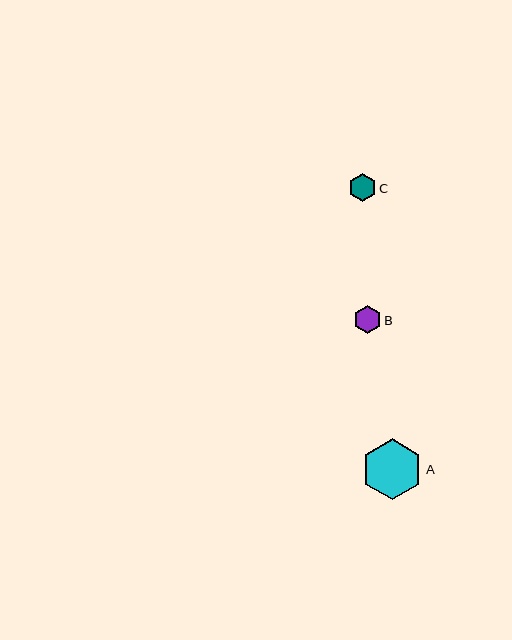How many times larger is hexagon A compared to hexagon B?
Hexagon A is approximately 2.2 times the size of hexagon B.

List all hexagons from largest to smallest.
From largest to smallest: A, C, B.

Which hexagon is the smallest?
Hexagon B is the smallest with a size of approximately 28 pixels.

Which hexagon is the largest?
Hexagon A is the largest with a size of approximately 61 pixels.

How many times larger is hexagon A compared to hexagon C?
Hexagon A is approximately 2.2 times the size of hexagon C.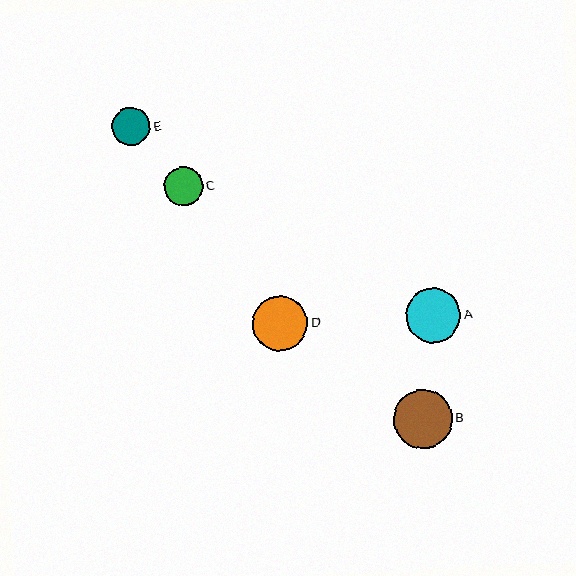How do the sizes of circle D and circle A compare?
Circle D and circle A are approximately the same size.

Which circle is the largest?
Circle B is the largest with a size of approximately 59 pixels.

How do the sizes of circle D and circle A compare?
Circle D and circle A are approximately the same size.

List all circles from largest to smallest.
From largest to smallest: B, D, A, C, E.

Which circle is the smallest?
Circle E is the smallest with a size of approximately 38 pixels.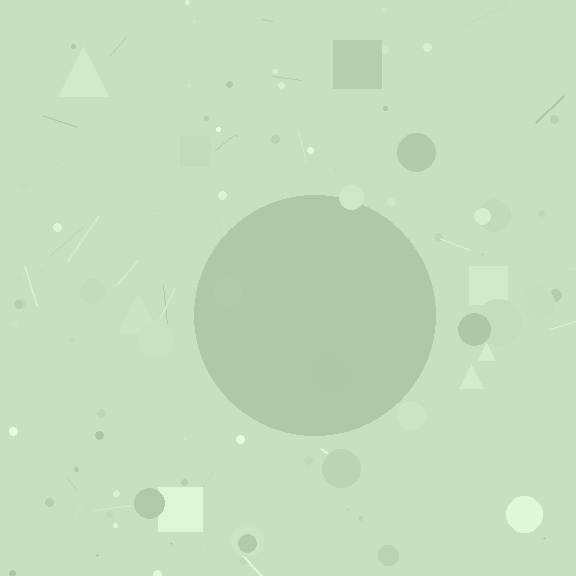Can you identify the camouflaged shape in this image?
The camouflaged shape is a circle.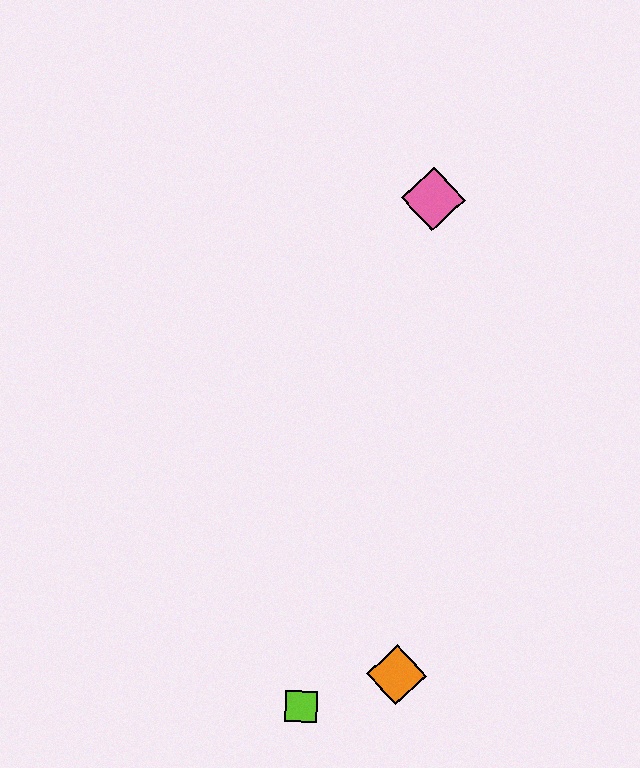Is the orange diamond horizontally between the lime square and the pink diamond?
Yes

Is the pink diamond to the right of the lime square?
Yes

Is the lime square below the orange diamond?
Yes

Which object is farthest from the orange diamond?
The pink diamond is farthest from the orange diamond.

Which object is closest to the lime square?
The orange diamond is closest to the lime square.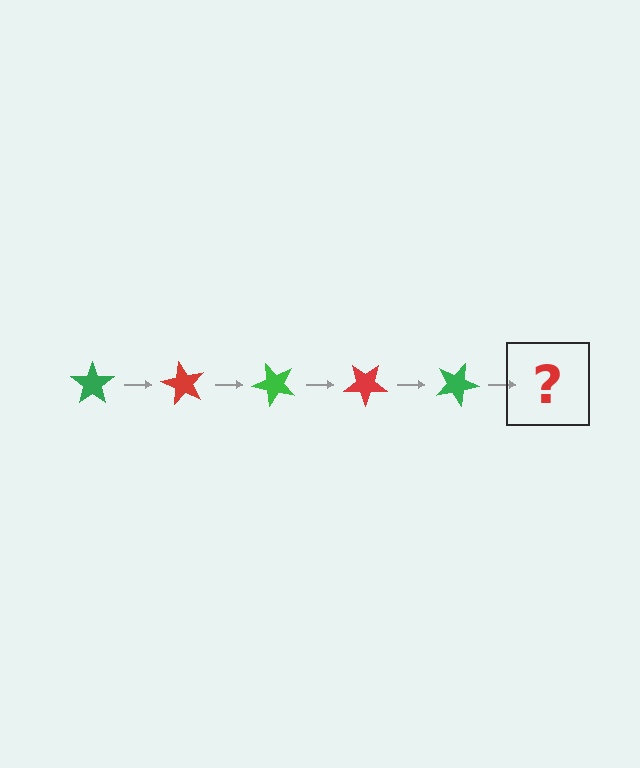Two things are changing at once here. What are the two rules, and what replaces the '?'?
The two rules are that it rotates 60 degrees each step and the color cycles through green and red. The '?' should be a red star, rotated 300 degrees from the start.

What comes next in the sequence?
The next element should be a red star, rotated 300 degrees from the start.